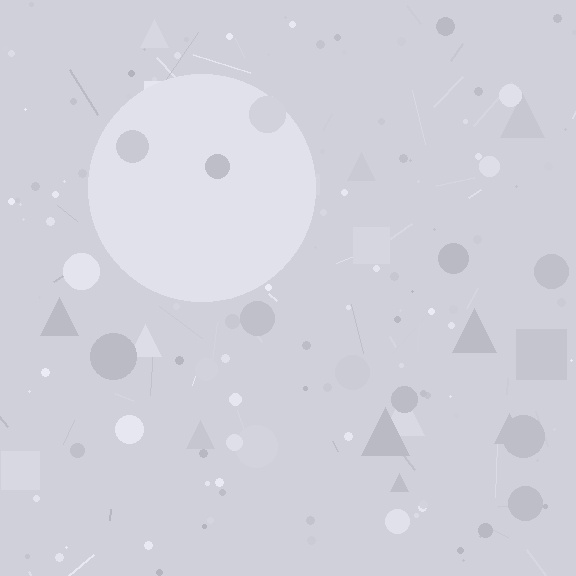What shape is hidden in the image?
A circle is hidden in the image.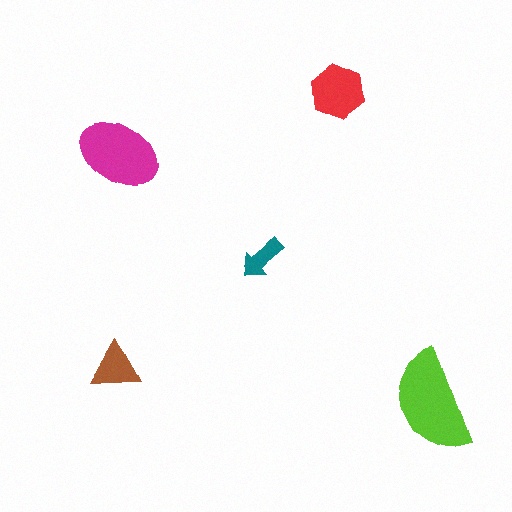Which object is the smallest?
The teal arrow.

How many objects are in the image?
There are 5 objects in the image.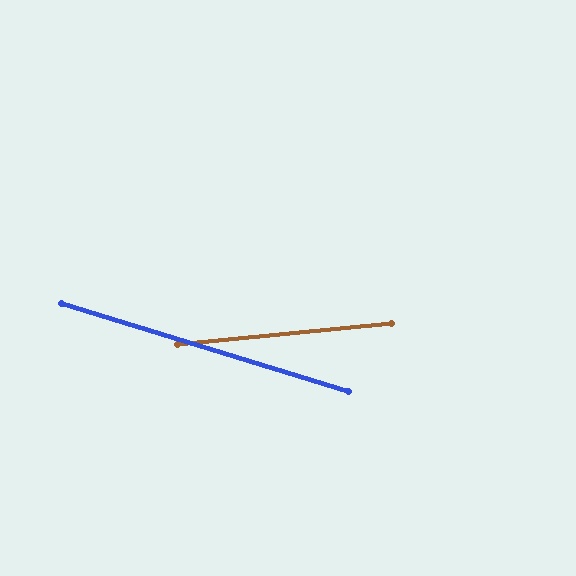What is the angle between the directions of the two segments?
Approximately 23 degrees.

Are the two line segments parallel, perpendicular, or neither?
Neither parallel nor perpendicular — they differ by about 23°.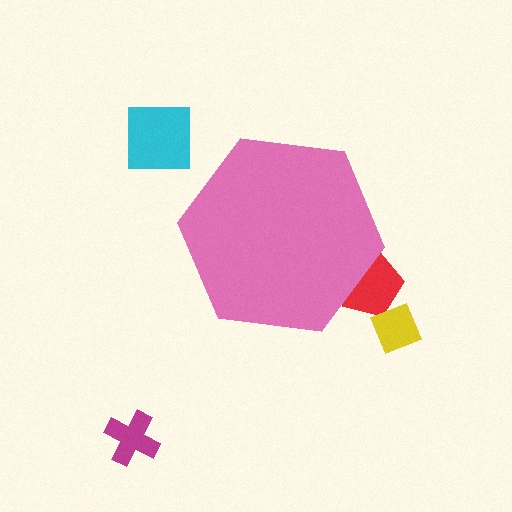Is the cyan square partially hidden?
No, the cyan square is fully visible.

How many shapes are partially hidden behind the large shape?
1 shape is partially hidden.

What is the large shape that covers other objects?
A pink hexagon.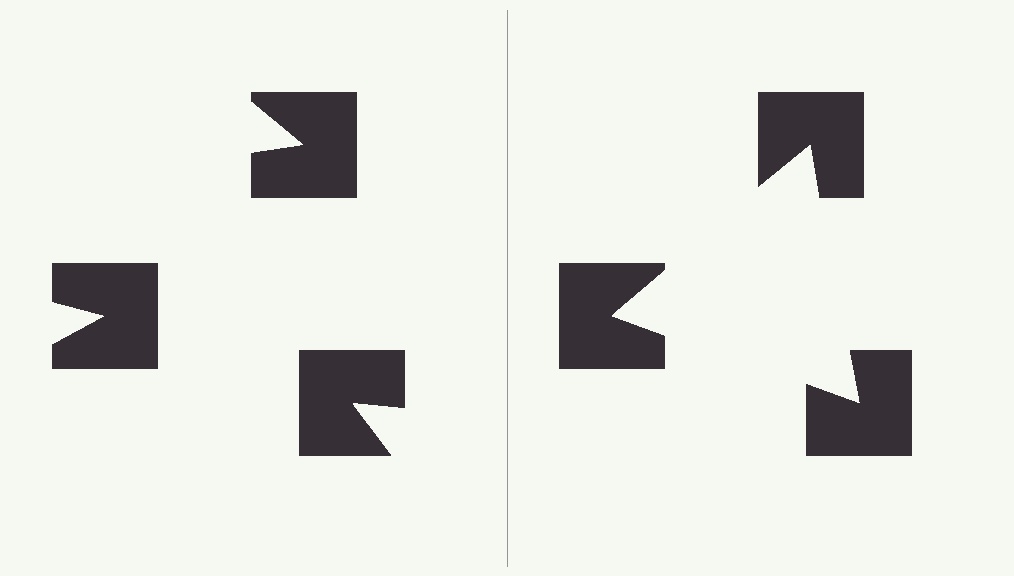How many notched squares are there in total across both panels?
6 — 3 on each side.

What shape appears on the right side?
An illusory triangle.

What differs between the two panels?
The notched squares are positioned identically on both sides; only the wedge orientations differ. On the right they align to a triangle; on the left they are misaligned.